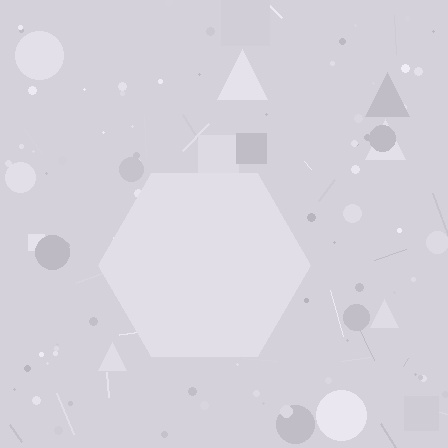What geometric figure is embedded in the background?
A hexagon is embedded in the background.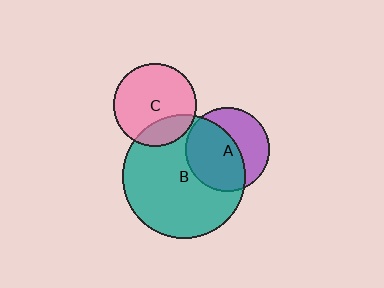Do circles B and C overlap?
Yes.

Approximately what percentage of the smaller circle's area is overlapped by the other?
Approximately 20%.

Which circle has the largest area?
Circle B (teal).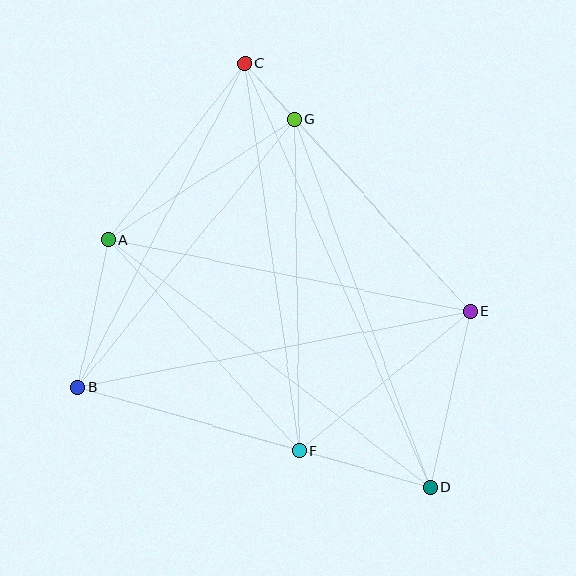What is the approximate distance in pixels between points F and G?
The distance between F and G is approximately 332 pixels.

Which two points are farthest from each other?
Points C and D are farthest from each other.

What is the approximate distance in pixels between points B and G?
The distance between B and G is approximately 344 pixels.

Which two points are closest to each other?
Points C and G are closest to each other.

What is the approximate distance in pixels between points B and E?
The distance between B and E is approximately 399 pixels.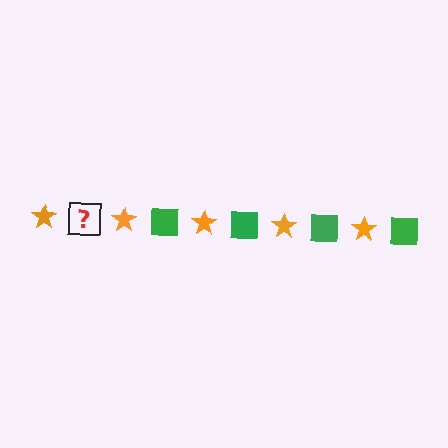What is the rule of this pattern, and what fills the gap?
The rule is that the pattern alternates between orange star and green square. The gap should be filled with a green square.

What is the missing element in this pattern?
The missing element is a green square.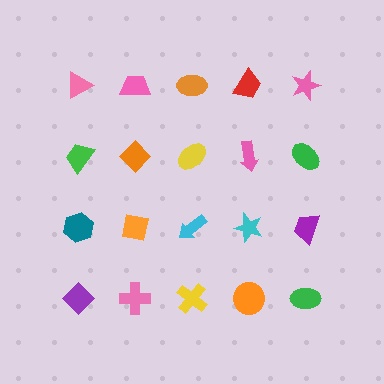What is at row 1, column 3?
An orange ellipse.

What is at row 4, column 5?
A green ellipse.